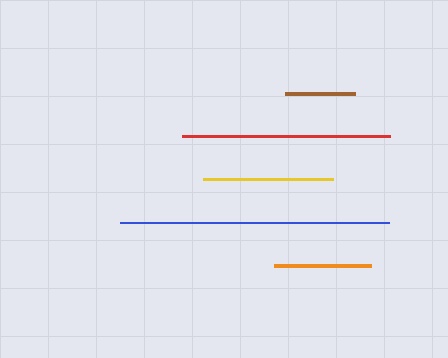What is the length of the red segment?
The red segment is approximately 208 pixels long.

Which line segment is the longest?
The blue line is the longest at approximately 269 pixels.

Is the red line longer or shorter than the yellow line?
The red line is longer than the yellow line.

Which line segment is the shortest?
The brown line is the shortest at approximately 70 pixels.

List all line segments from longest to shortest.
From longest to shortest: blue, red, yellow, orange, brown.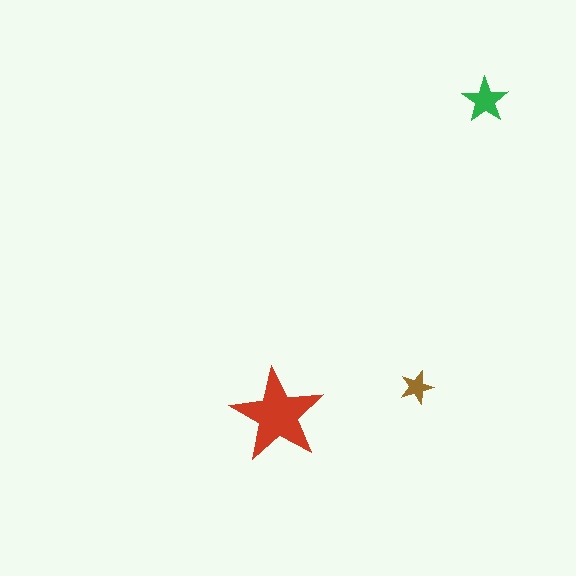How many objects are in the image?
There are 3 objects in the image.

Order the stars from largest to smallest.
the red one, the green one, the brown one.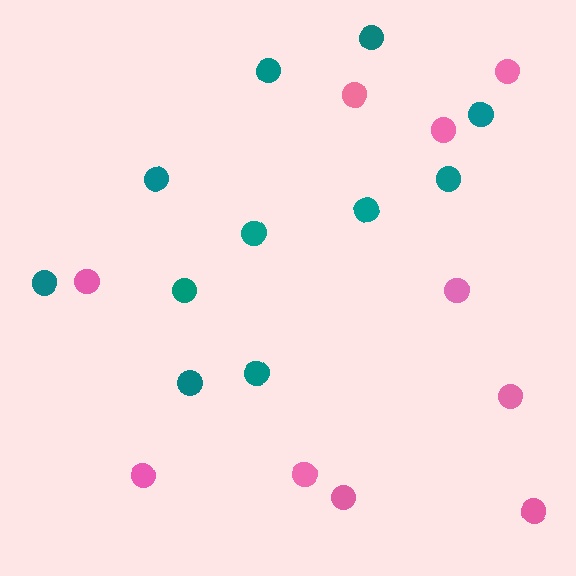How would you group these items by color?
There are 2 groups: one group of teal circles (11) and one group of pink circles (10).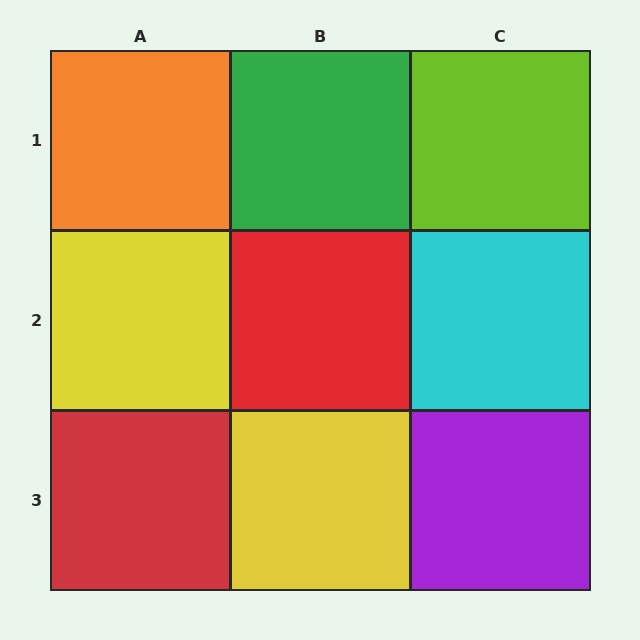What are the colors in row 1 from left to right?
Orange, green, lime.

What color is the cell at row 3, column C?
Purple.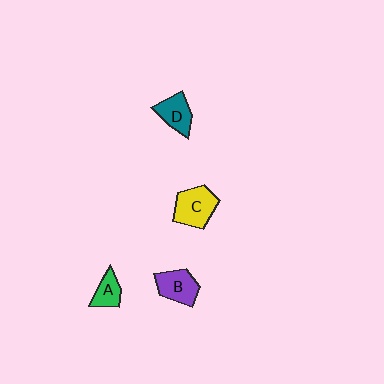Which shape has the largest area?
Shape C (yellow).